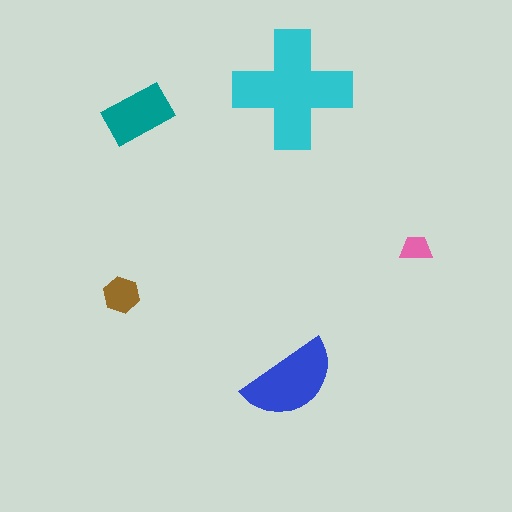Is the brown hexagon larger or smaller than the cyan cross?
Smaller.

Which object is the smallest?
The pink trapezoid.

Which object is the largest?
The cyan cross.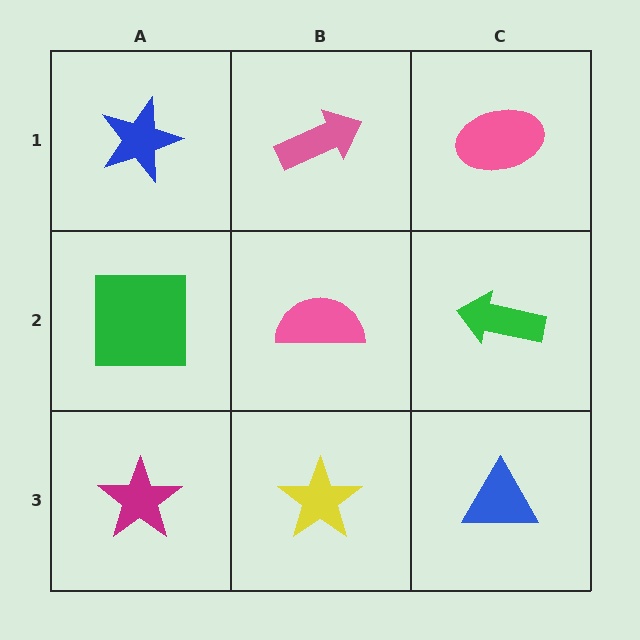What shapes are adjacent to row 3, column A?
A green square (row 2, column A), a yellow star (row 3, column B).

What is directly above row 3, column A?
A green square.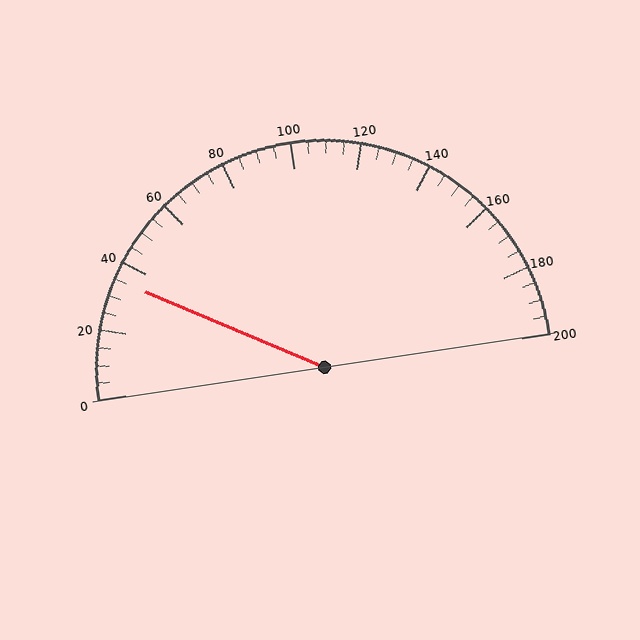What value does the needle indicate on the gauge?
The needle indicates approximately 35.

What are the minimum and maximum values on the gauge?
The gauge ranges from 0 to 200.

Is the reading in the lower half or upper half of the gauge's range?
The reading is in the lower half of the range (0 to 200).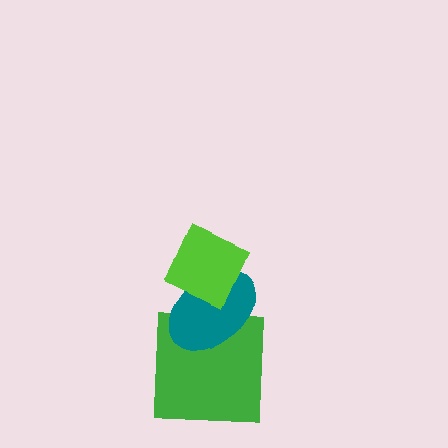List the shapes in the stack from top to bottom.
From top to bottom: the lime diamond, the teal ellipse, the green square.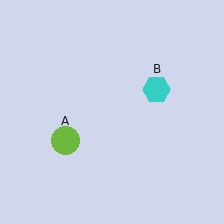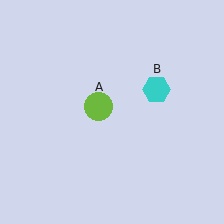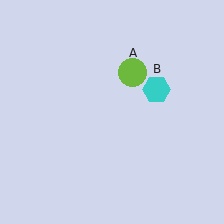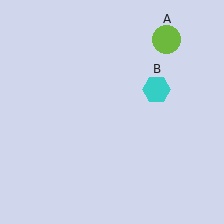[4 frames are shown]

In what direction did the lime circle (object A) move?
The lime circle (object A) moved up and to the right.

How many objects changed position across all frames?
1 object changed position: lime circle (object A).